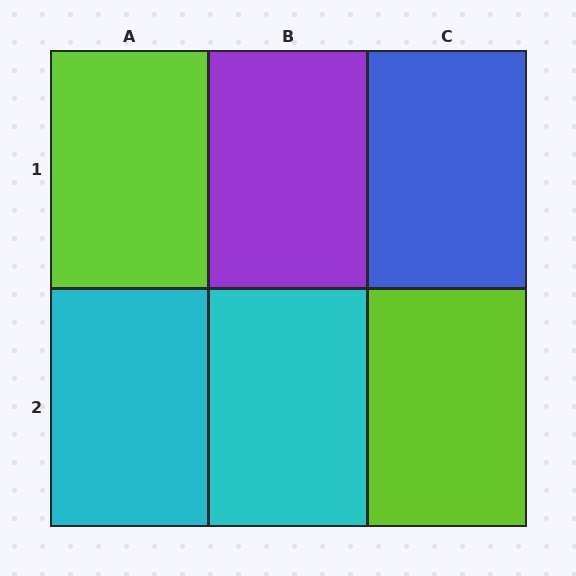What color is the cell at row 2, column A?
Cyan.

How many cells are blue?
1 cell is blue.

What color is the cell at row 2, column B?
Cyan.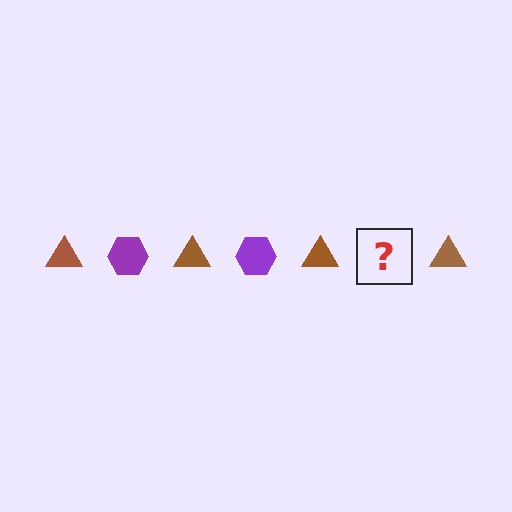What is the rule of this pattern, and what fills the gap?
The rule is that the pattern alternates between brown triangle and purple hexagon. The gap should be filled with a purple hexagon.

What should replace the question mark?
The question mark should be replaced with a purple hexagon.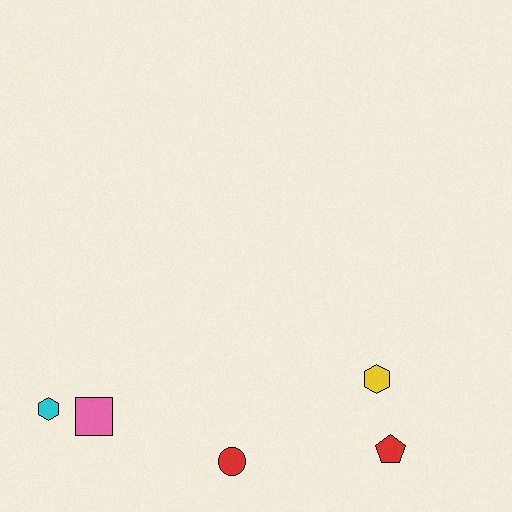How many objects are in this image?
There are 5 objects.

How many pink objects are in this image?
There is 1 pink object.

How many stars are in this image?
There are no stars.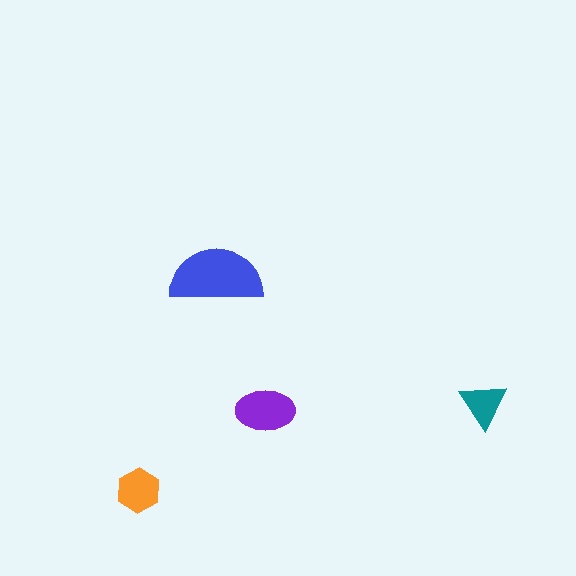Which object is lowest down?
The orange hexagon is bottommost.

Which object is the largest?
The blue semicircle.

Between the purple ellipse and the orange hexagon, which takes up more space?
The purple ellipse.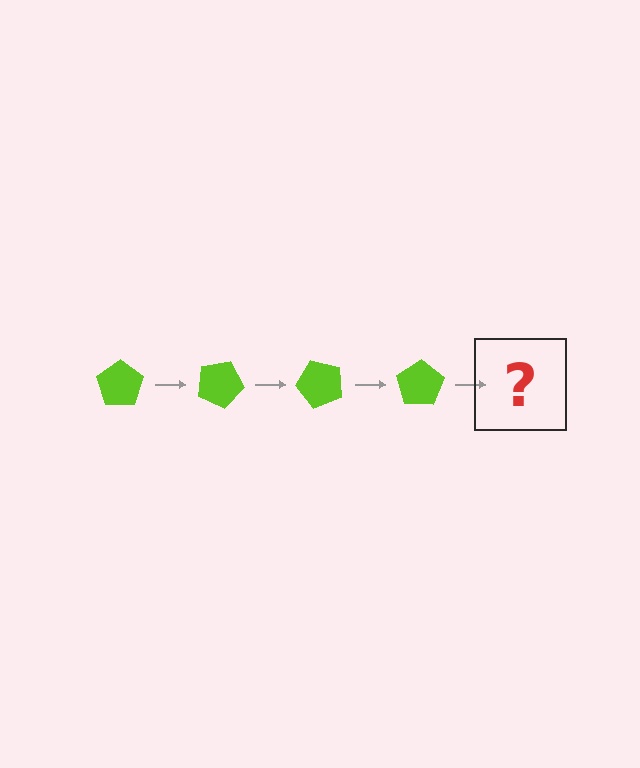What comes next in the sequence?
The next element should be a lime pentagon rotated 100 degrees.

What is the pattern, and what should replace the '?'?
The pattern is that the pentagon rotates 25 degrees each step. The '?' should be a lime pentagon rotated 100 degrees.